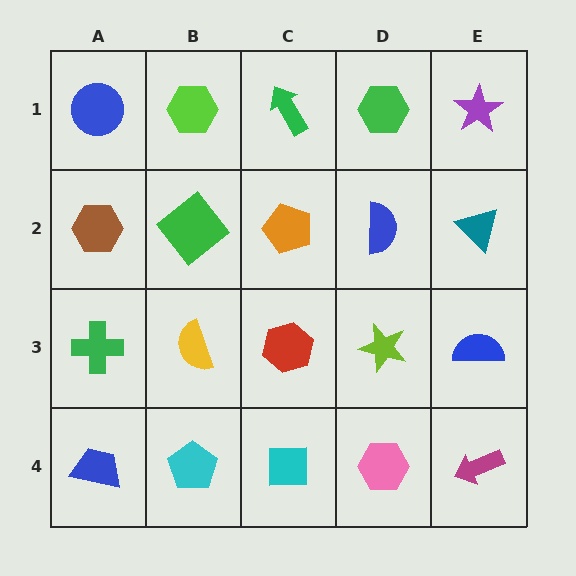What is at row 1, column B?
A lime hexagon.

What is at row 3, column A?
A green cross.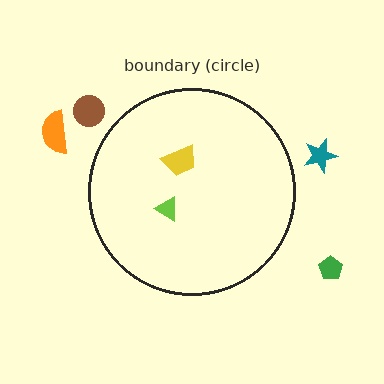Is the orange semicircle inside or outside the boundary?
Outside.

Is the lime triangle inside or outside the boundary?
Inside.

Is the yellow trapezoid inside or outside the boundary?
Inside.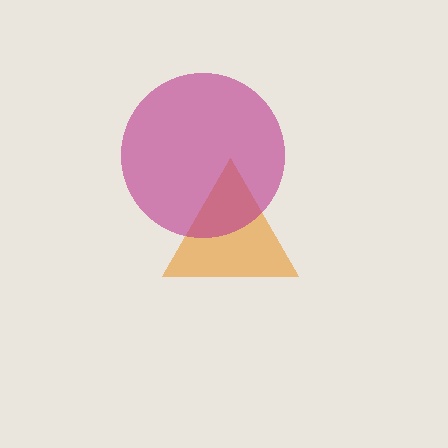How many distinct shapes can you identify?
There are 2 distinct shapes: an orange triangle, a magenta circle.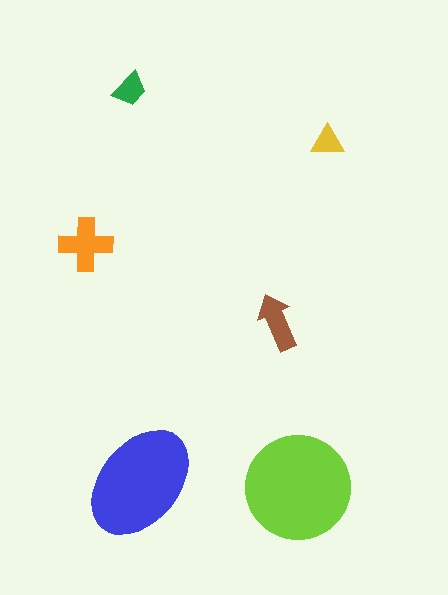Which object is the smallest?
The yellow triangle.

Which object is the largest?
The lime circle.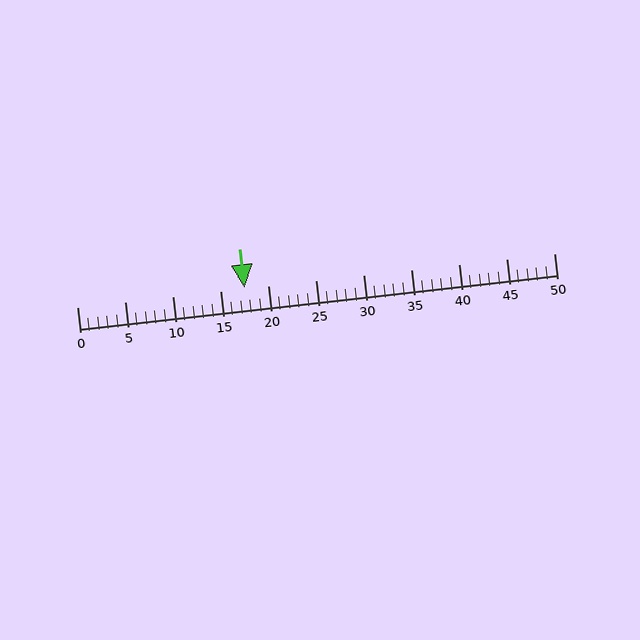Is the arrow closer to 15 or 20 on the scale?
The arrow is closer to 20.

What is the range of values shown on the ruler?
The ruler shows values from 0 to 50.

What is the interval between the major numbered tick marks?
The major tick marks are spaced 5 units apart.